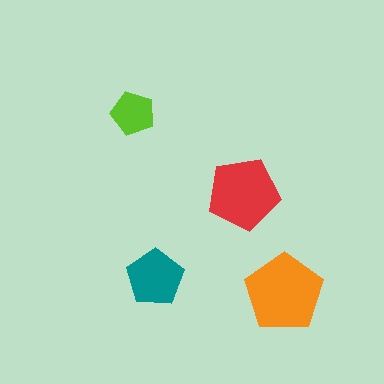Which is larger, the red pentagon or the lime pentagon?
The red one.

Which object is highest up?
The lime pentagon is topmost.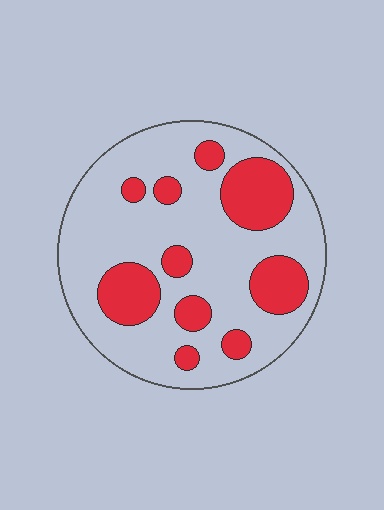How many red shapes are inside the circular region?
10.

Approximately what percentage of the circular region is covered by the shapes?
Approximately 25%.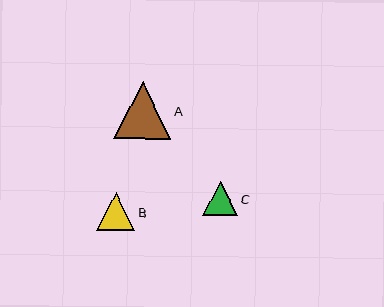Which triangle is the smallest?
Triangle C is the smallest with a size of approximately 35 pixels.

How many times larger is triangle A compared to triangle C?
Triangle A is approximately 1.6 times the size of triangle C.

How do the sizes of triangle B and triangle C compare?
Triangle B and triangle C are approximately the same size.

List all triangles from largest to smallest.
From largest to smallest: A, B, C.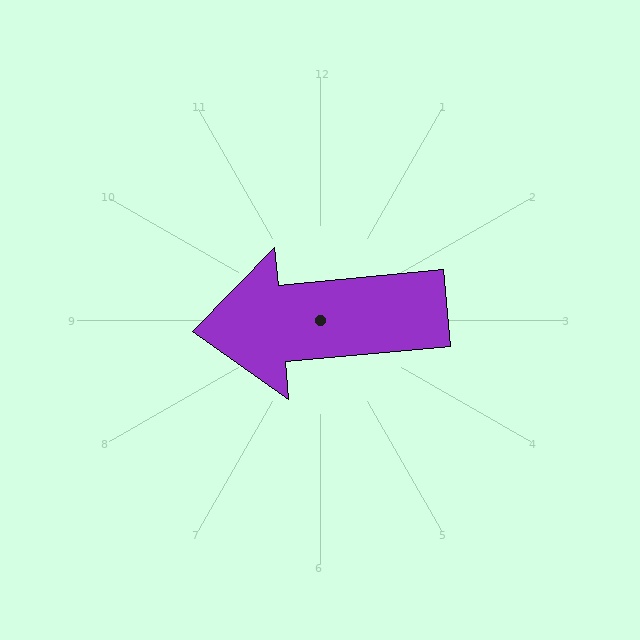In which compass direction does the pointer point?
West.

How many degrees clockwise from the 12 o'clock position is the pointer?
Approximately 265 degrees.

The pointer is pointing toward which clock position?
Roughly 9 o'clock.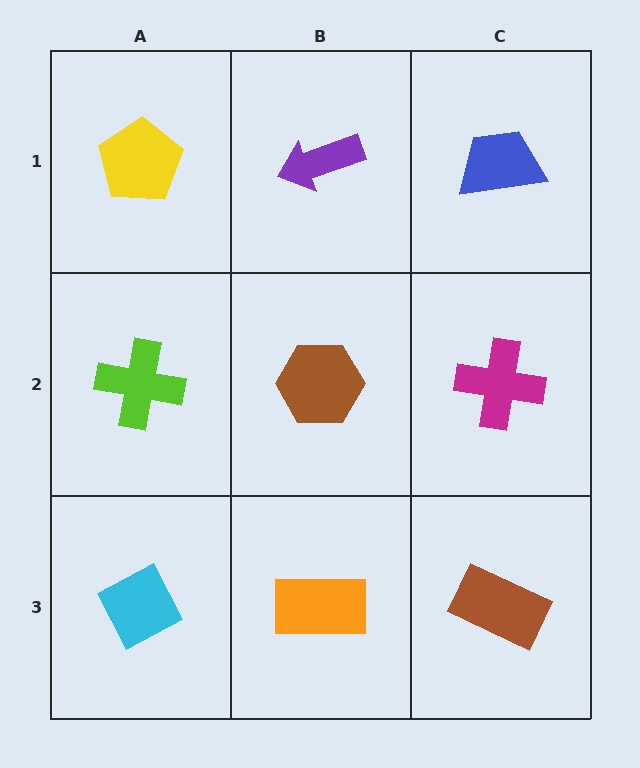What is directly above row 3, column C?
A magenta cross.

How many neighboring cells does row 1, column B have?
3.